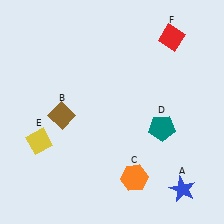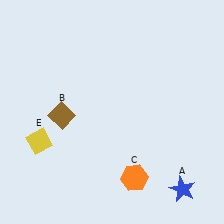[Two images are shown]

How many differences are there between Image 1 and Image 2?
There are 2 differences between the two images.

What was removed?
The teal pentagon (D), the red diamond (F) were removed in Image 2.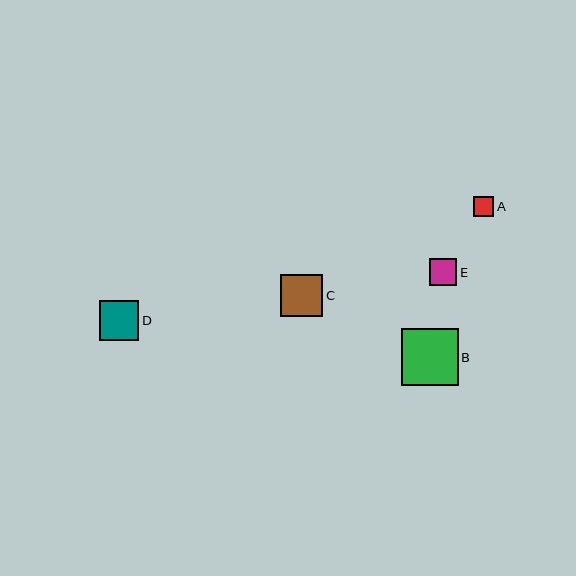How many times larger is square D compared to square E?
Square D is approximately 1.5 times the size of square E.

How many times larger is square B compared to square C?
Square B is approximately 1.4 times the size of square C.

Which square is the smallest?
Square A is the smallest with a size of approximately 20 pixels.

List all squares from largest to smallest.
From largest to smallest: B, C, D, E, A.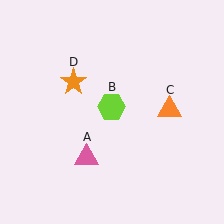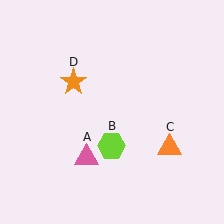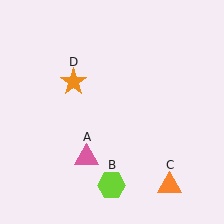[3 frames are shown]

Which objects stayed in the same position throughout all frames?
Pink triangle (object A) and orange star (object D) remained stationary.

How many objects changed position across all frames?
2 objects changed position: lime hexagon (object B), orange triangle (object C).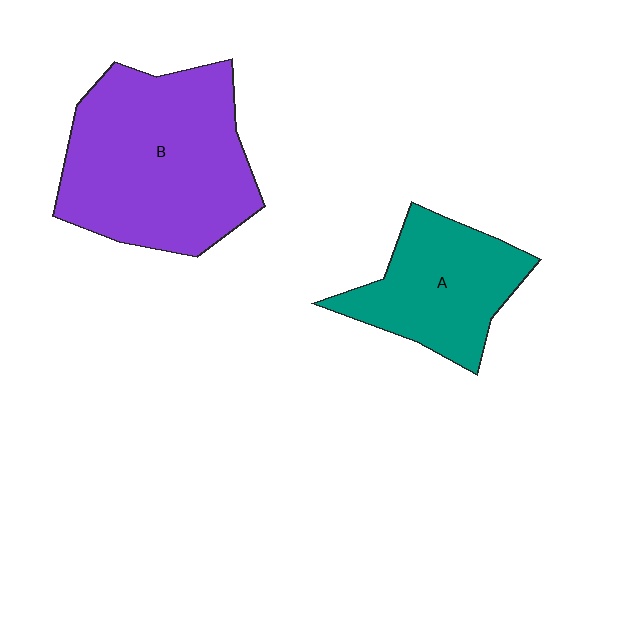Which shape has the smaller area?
Shape A (teal).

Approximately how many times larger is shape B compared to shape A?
Approximately 1.7 times.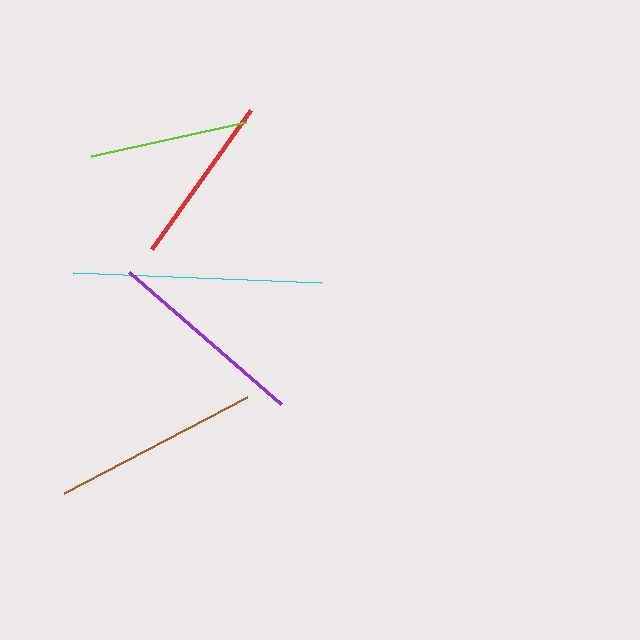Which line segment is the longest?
The cyan line is the longest at approximately 249 pixels.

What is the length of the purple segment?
The purple segment is approximately 202 pixels long.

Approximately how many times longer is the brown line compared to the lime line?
The brown line is approximately 1.3 times the length of the lime line.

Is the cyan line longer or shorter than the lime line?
The cyan line is longer than the lime line.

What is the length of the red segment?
The red segment is approximately 170 pixels long.